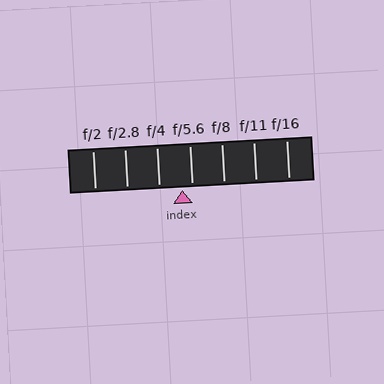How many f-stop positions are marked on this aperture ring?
There are 7 f-stop positions marked.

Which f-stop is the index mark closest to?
The index mark is closest to f/5.6.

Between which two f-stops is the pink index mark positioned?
The index mark is between f/4 and f/5.6.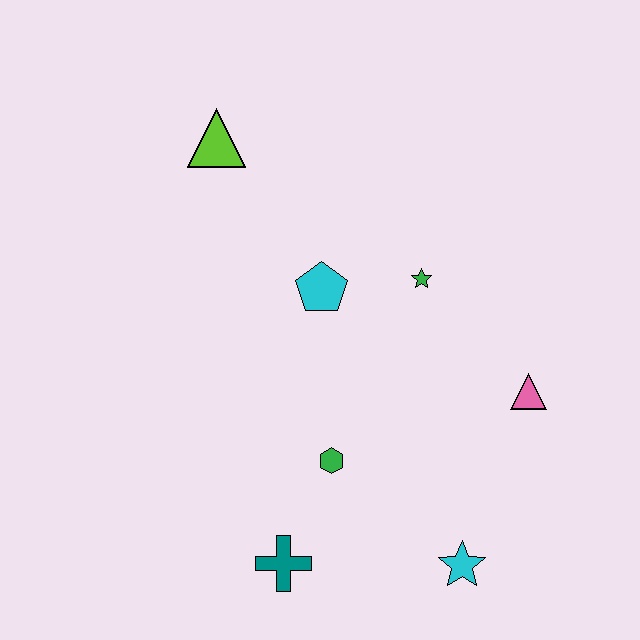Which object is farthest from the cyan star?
The lime triangle is farthest from the cyan star.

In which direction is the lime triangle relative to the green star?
The lime triangle is to the left of the green star.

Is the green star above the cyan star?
Yes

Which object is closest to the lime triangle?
The cyan pentagon is closest to the lime triangle.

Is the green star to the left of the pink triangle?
Yes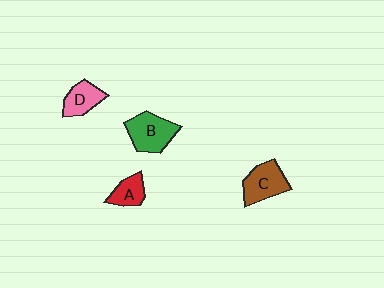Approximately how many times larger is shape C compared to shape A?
Approximately 1.6 times.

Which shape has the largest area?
Shape B (green).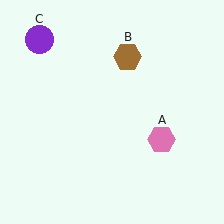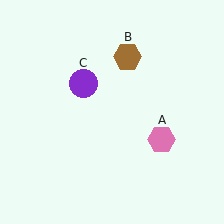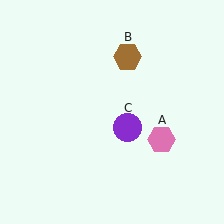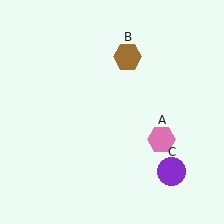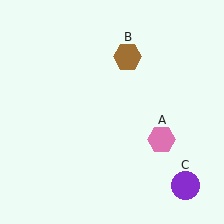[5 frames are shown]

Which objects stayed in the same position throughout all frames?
Pink hexagon (object A) and brown hexagon (object B) remained stationary.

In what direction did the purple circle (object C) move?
The purple circle (object C) moved down and to the right.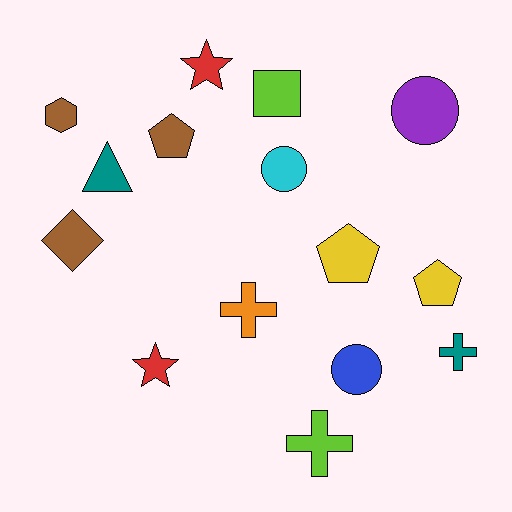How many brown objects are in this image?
There are 3 brown objects.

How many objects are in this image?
There are 15 objects.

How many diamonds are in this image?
There is 1 diamond.